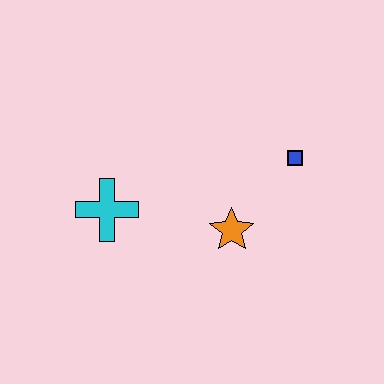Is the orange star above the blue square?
No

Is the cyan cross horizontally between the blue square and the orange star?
No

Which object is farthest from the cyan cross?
The blue square is farthest from the cyan cross.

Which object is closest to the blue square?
The orange star is closest to the blue square.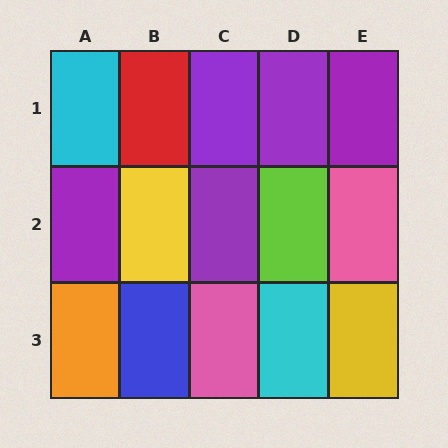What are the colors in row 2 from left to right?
Purple, yellow, purple, lime, pink.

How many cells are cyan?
2 cells are cyan.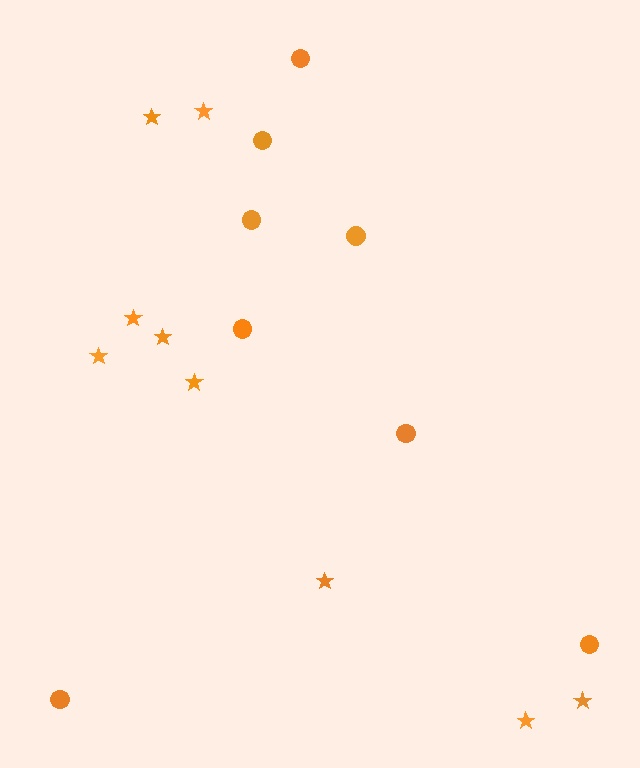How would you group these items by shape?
There are 2 groups: one group of stars (9) and one group of circles (8).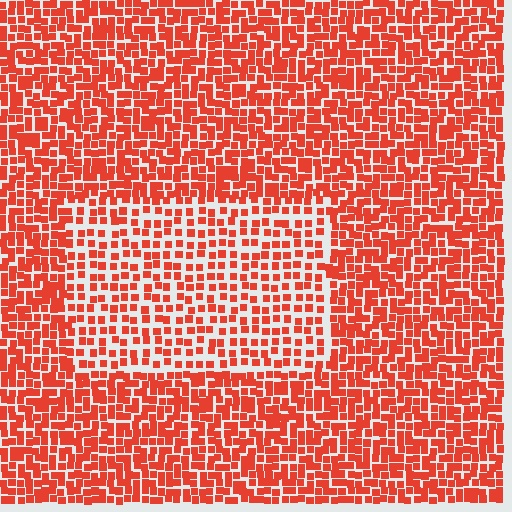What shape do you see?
I see a rectangle.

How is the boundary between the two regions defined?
The boundary is defined by a change in element density (approximately 1.7x ratio). All elements are the same color, size, and shape.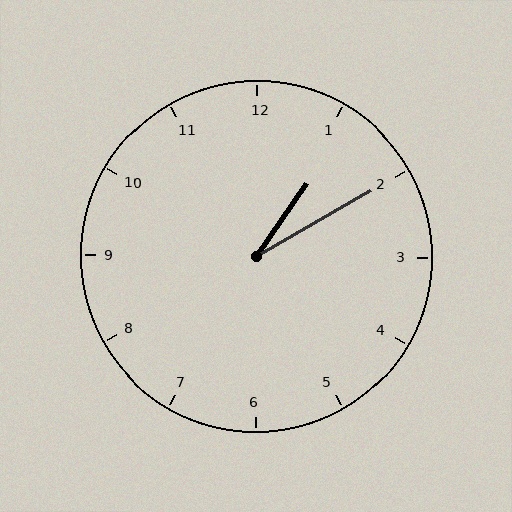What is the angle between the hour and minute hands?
Approximately 25 degrees.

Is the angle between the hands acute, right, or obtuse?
It is acute.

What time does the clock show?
1:10.